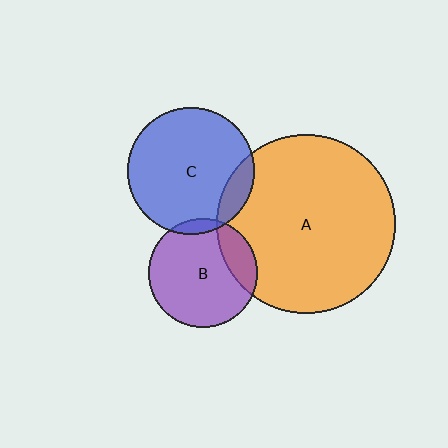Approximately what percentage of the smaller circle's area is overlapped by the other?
Approximately 5%.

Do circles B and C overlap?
Yes.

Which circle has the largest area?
Circle A (orange).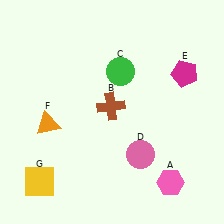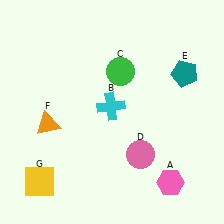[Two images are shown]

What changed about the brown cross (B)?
In Image 1, B is brown. In Image 2, it changed to cyan.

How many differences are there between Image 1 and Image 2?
There are 2 differences between the two images.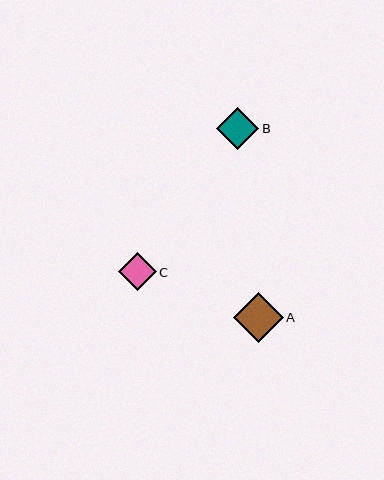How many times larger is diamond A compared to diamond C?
Diamond A is approximately 1.3 times the size of diamond C.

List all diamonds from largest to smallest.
From largest to smallest: A, B, C.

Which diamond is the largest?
Diamond A is the largest with a size of approximately 50 pixels.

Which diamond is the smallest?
Diamond C is the smallest with a size of approximately 38 pixels.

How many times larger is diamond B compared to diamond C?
Diamond B is approximately 1.1 times the size of diamond C.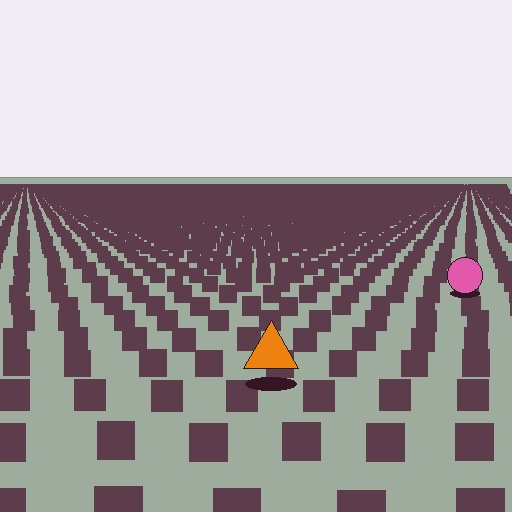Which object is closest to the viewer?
The orange triangle is closest. The texture marks near it are larger and more spread out.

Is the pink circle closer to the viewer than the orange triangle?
No. The orange triangle is closer — you can tell from the texture gradient: the ground texture is coarser near it.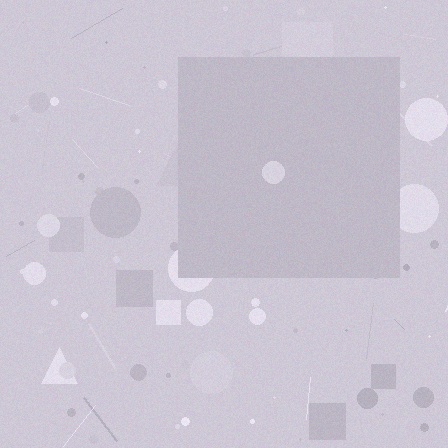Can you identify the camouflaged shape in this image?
The camouflaged shape is a square.